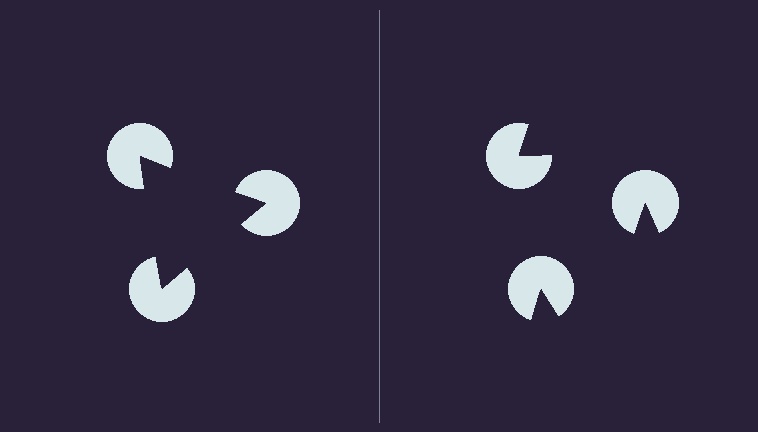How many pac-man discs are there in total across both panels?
6 — 3 on each side.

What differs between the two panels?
The pac-man discs are positioned identically on both sides; only the wedge orientations differ. On the left they align to a triangle; on the right they are misaligned.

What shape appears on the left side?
An illusory triangle.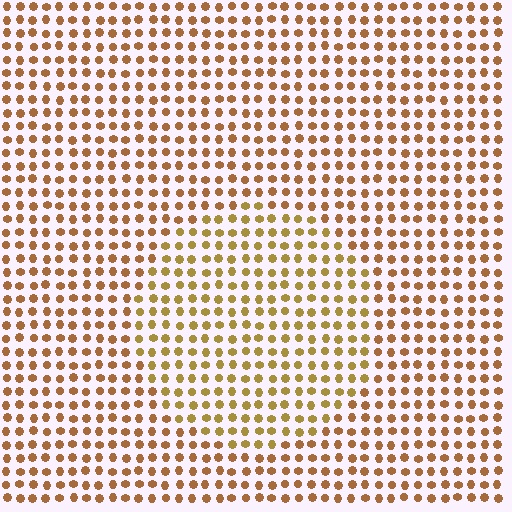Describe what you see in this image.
The image is filled with small brown elements in a uniform arrangement. A circle-shaped region is visible where the elements are tinted to a slightly different hue, forming a subtle color boundary.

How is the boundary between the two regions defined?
The boundary is defined purely by a slight shift in hue (about 22 degrees). Spacing, size, and orientation are identical on both sides.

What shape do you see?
I see a circle.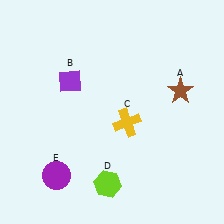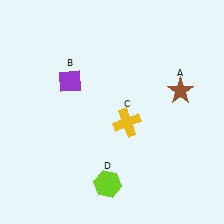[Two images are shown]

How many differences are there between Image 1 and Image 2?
There is 1 difference between the two images.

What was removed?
The purple circle (E) was removed in Image 2.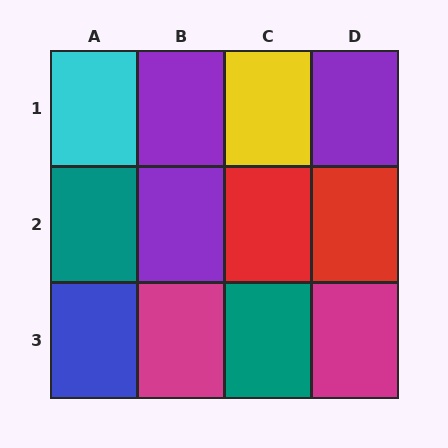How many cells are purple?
3 cells are purple.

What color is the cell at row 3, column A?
Blue.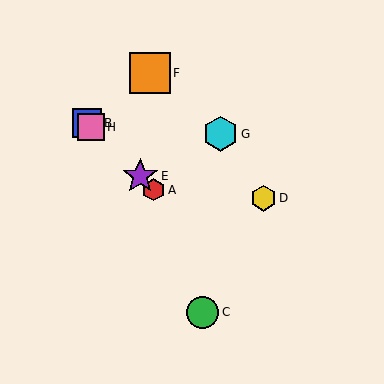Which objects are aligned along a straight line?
Objects A, B, E, H are aligned along a straight line.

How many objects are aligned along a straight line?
4 objects (A, B, E, H) are aligned along a straight line.